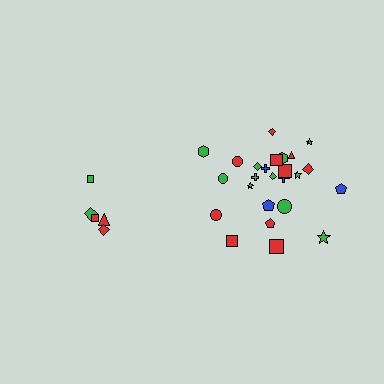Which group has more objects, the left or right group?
The right group.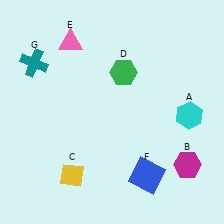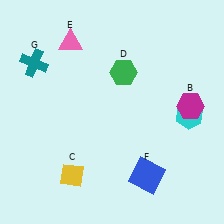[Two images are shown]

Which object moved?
The magenta hexagon (B) moved up.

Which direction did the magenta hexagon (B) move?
The magenta hexagon (B) moved up.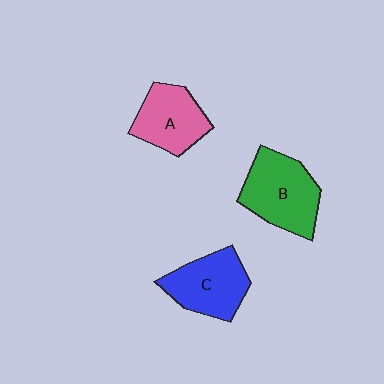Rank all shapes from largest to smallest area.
From largest to smallest: B (green), C (blue), A (pink).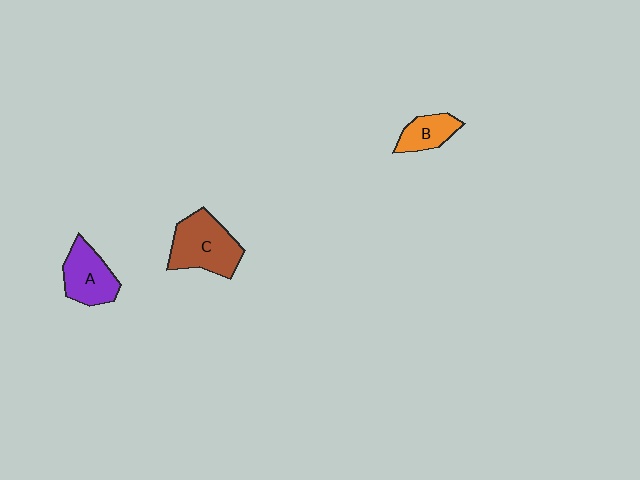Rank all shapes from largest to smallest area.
From largest to smallest: C (brown), A (purple), B (orange).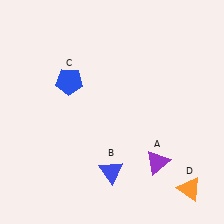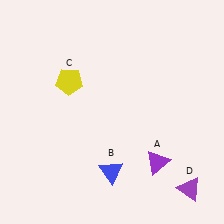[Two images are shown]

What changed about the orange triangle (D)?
In Image 1, D is orange. In Image 2, it changed to purple.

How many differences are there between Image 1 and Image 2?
There are 2 differences between the two images.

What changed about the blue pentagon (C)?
In Image 1, C is blue. In Image 2, it changed to yellow.